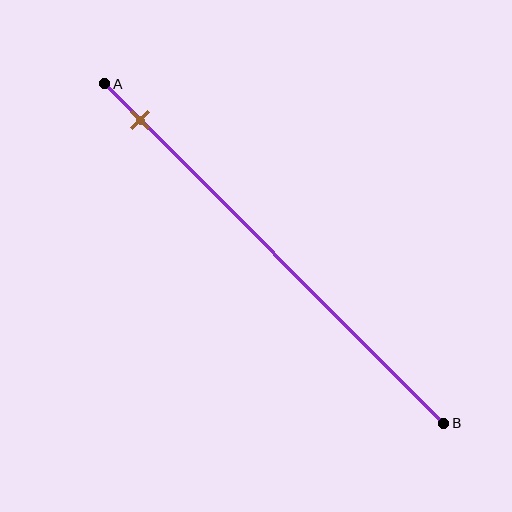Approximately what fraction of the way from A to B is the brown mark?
The brown mark is approximately 10% of the way from A to B.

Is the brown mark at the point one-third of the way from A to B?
No, the mark is at about 10% from A, not at the 33% one-third point.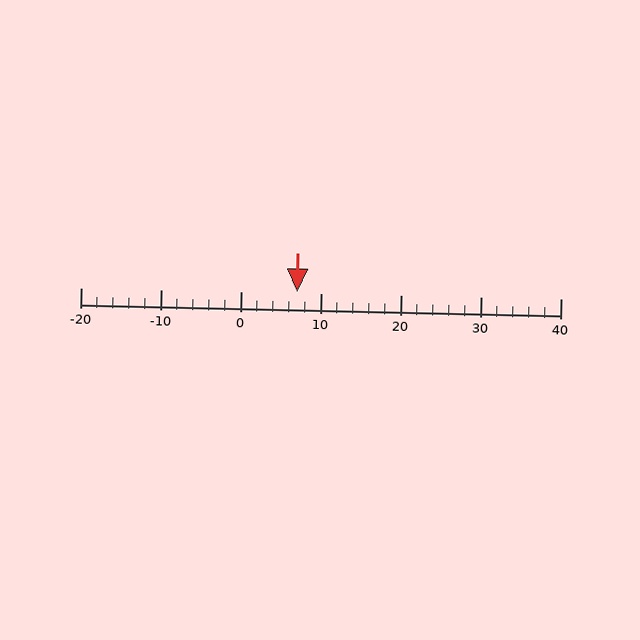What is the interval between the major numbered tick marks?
The major tick marks are spaced 10 units apart.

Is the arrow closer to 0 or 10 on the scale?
The arrow is closer to 10.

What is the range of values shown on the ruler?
The ruler shows values from -20 to 40.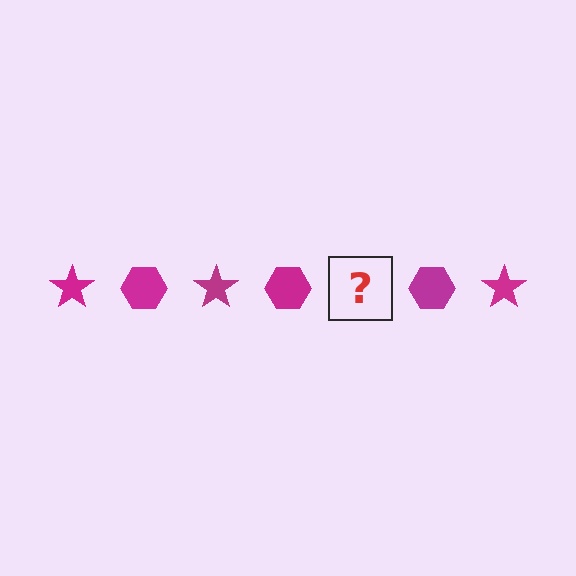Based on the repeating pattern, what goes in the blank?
The blank should be a magenta star.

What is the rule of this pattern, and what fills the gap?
The rule is that the pattern cycles through star, hexagon shapes in magenta. The gap should be filled with a magenta star.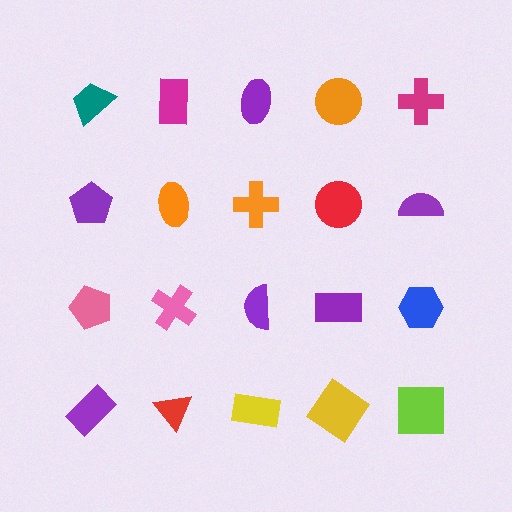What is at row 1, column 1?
A teal trapezoid.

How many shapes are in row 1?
5 shapes.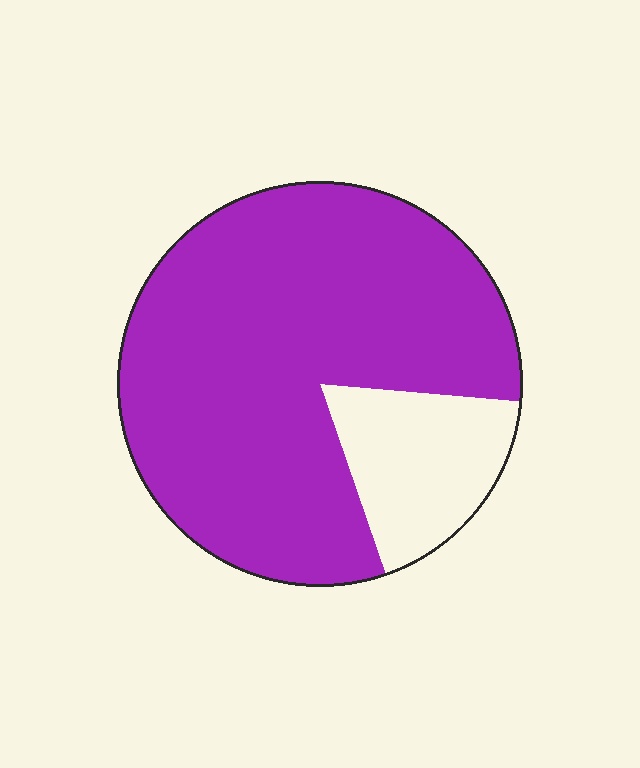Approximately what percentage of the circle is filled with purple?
Approximately 80%.